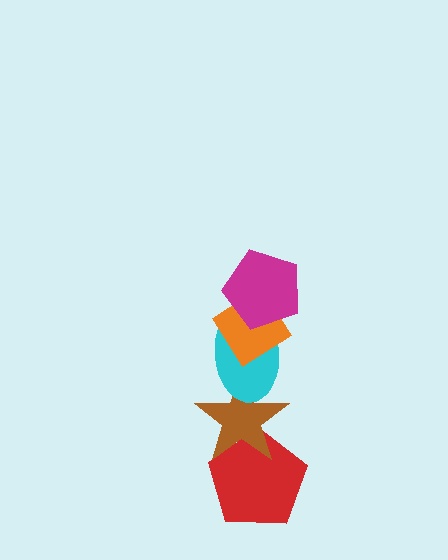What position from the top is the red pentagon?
The red pentagon is 5th from the top.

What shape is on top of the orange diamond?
The magenta pentagon is on top of the orange diamond.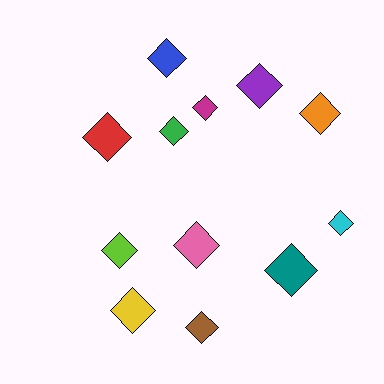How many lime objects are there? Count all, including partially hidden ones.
There is 1 lime object.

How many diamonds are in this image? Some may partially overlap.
There are 12 diamonds.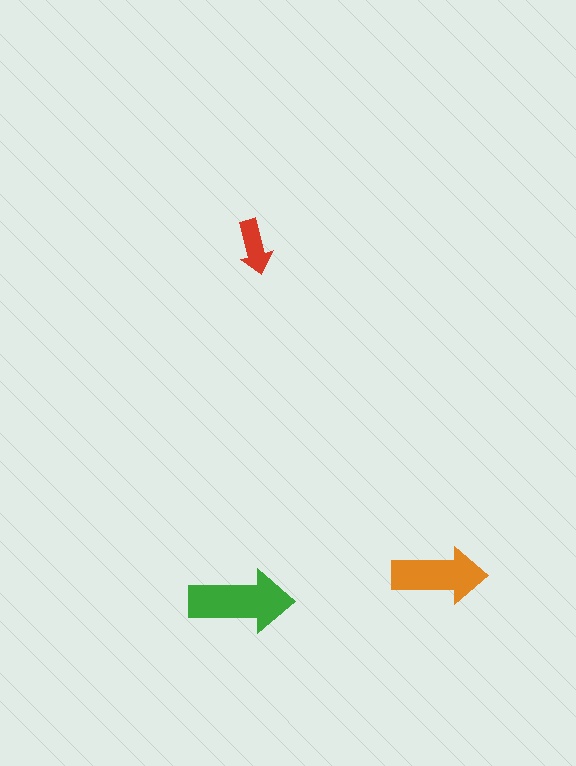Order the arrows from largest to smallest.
the green one, the orange one, the red one.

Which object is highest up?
The red arrow is topmost.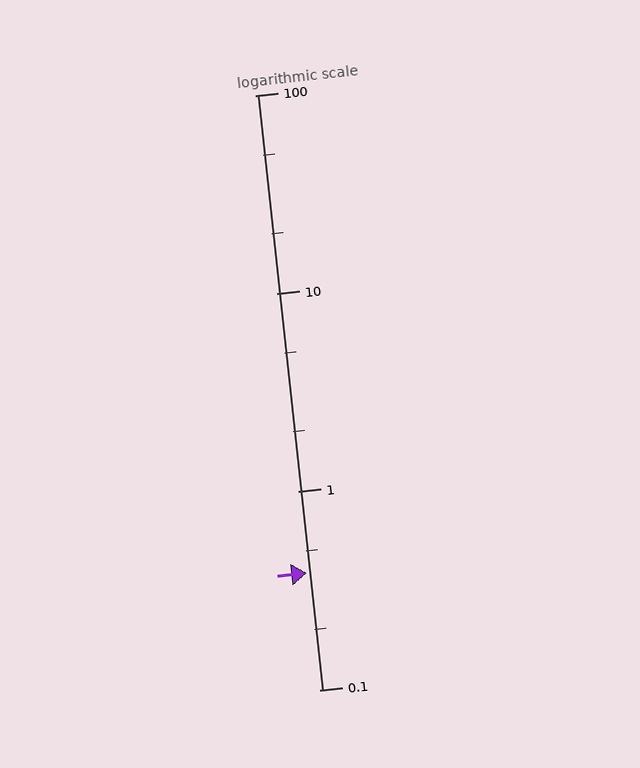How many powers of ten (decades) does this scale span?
The scale spans 3 decades, from 0.1 to 100.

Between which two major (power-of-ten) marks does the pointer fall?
The pointer is between 0.1 and 1.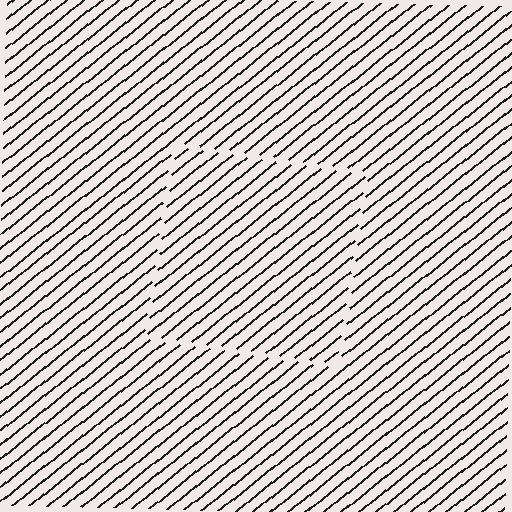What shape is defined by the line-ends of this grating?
An illusory square. The interior of the shape contains the same grating, shifted by half a period — the contour is defined by the phase discontinuity where line-ends from the inner and outer gratings abut.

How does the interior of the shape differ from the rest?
The interior of the shape contains the same grating, shifted by half a period — the contour is defined by the phase discontinuity where line-ends from the inner and outer gratings abut.